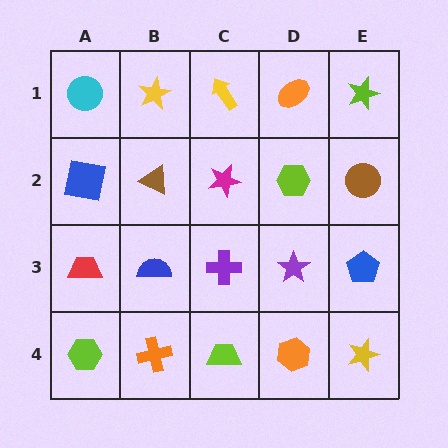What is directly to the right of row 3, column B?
A purple cross.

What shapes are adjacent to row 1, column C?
A magenta star (row 2, column C), a yellow star (row 1, column B), an orange ellipse (row 1, column D).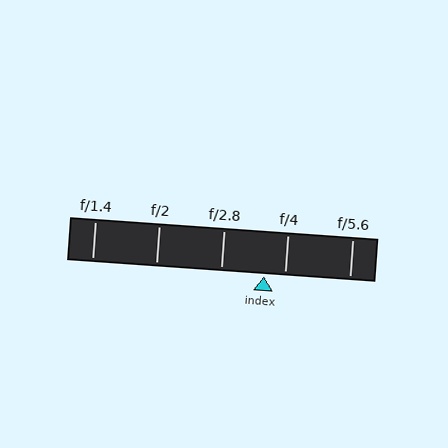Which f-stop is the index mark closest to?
The index mark is closest to f/4.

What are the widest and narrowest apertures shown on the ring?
The widest aperture shown is f/1.4 and the narrowest is f/5.6.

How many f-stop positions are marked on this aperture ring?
There are 5 f-stop positions marked.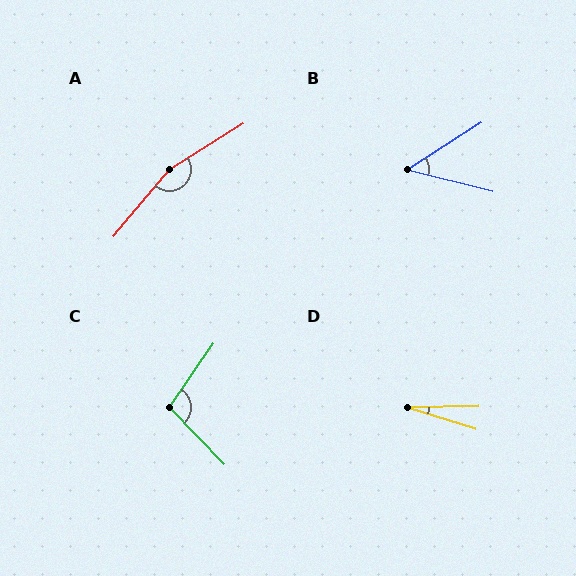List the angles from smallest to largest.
D (18°), B (46°), C (102°), A (162°).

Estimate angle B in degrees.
Approximately 46 degrees.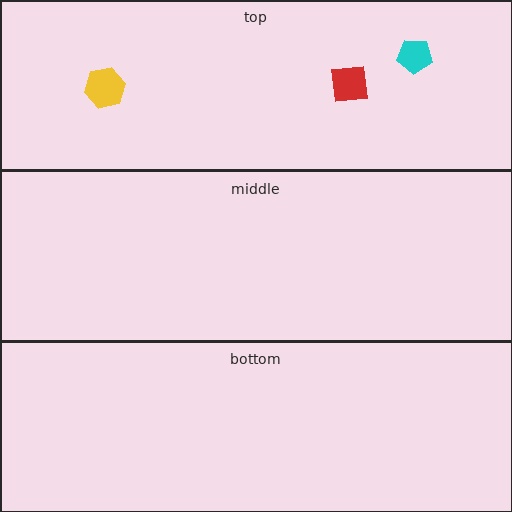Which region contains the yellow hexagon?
The top region.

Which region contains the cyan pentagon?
The top region.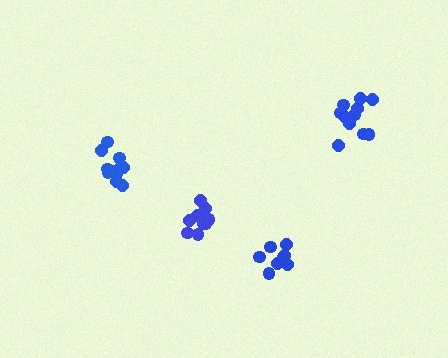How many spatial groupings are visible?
There are 4 spatial groupings.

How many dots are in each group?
Group 1: 9 dots, Group 2: 11 dots, Group 3: 8 dots, Group 4: 12 dots (40 total).